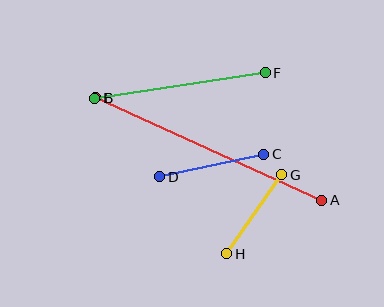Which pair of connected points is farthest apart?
Points A and B are farthest apart.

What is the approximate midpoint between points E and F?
The midpoint is at approximately (180, 86) pixels.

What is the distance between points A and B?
The distance is approximately 248 pixels.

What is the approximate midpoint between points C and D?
The midpoint is at approximately (212, 166) pixels.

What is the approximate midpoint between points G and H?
The midpoint is at approximately (254, 214) pixels.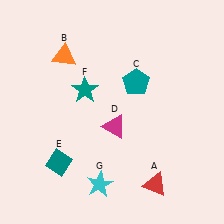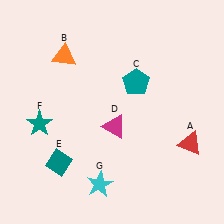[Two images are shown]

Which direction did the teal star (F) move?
The teal star (F) moved left.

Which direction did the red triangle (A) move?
The red triangle (A) moved up.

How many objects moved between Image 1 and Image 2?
2 objects moved between the two images.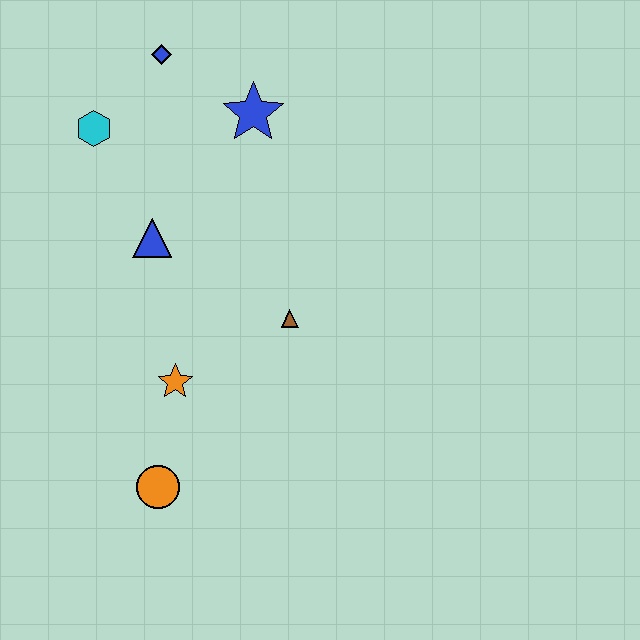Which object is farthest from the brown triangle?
The blue diamond is farthest from the brown triangle.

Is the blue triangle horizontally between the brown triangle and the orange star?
No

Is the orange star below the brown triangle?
Yes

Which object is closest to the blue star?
The blue diamond is closest to the blue star.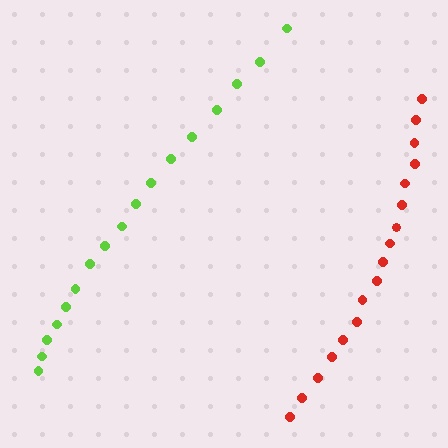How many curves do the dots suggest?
There are 2 distinct paths.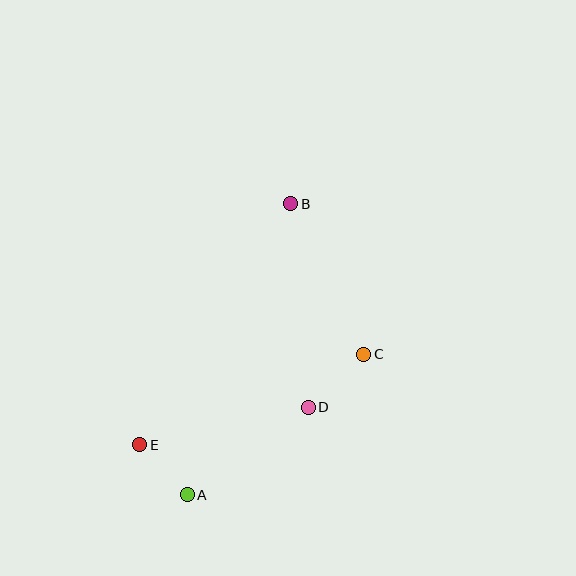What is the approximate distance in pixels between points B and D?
The distance between B and D is approximately 204 pixels.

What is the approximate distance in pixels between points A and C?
The distance between A and C is approximately 226 pixels.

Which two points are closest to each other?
Points A and E are closest to each other.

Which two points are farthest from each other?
Points A and B are farthest from each other.